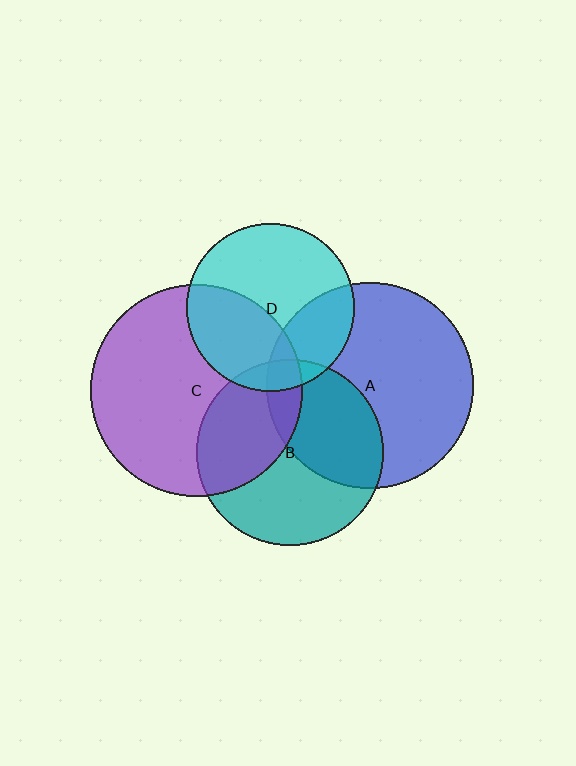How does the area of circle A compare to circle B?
Approximately 1.2 times.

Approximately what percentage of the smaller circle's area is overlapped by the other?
Approximately 40%.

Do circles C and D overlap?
Yes.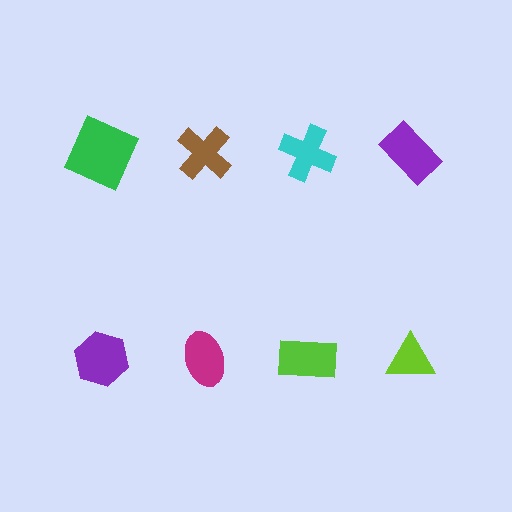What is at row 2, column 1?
A purple hexagon.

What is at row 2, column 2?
A magenta ellipse.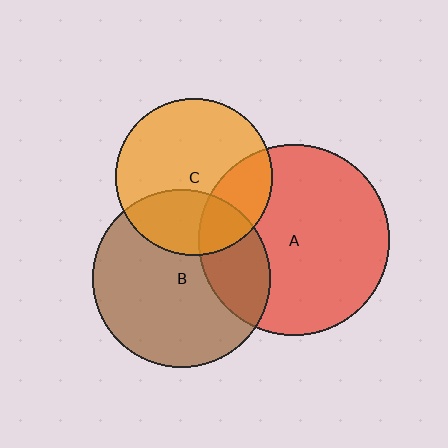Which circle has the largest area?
Circle A (red).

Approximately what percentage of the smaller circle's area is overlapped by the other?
Approximately 25%.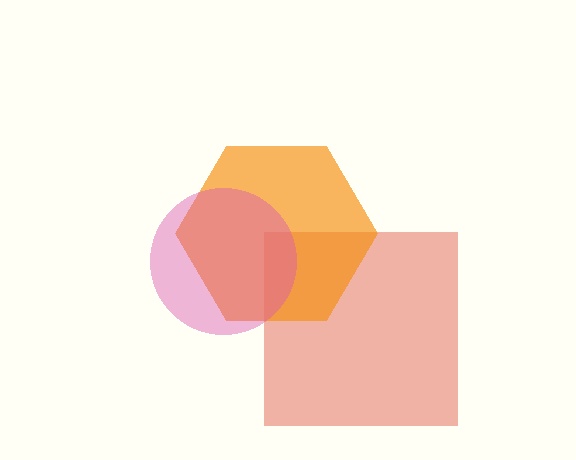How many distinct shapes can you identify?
There are 3 distinct shapes: a red square, an orange hexagon, a pink circle.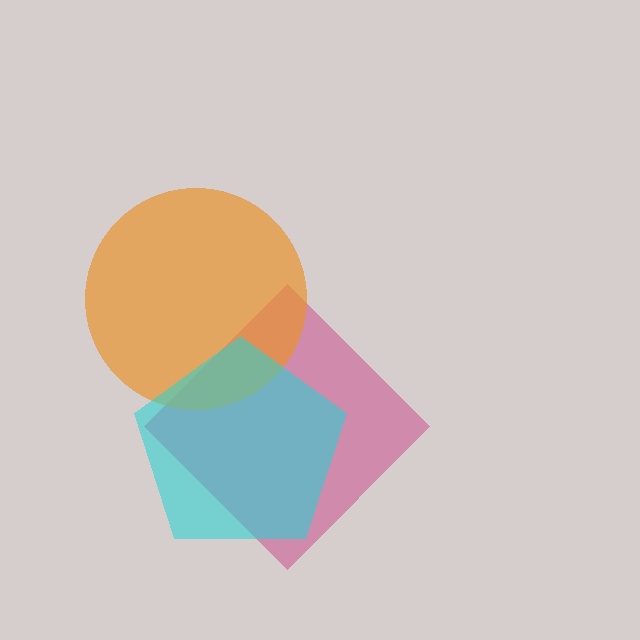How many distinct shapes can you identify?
There are 3 distinct shapes: a magenta diamond, an orange circle, a cyan pentagon.